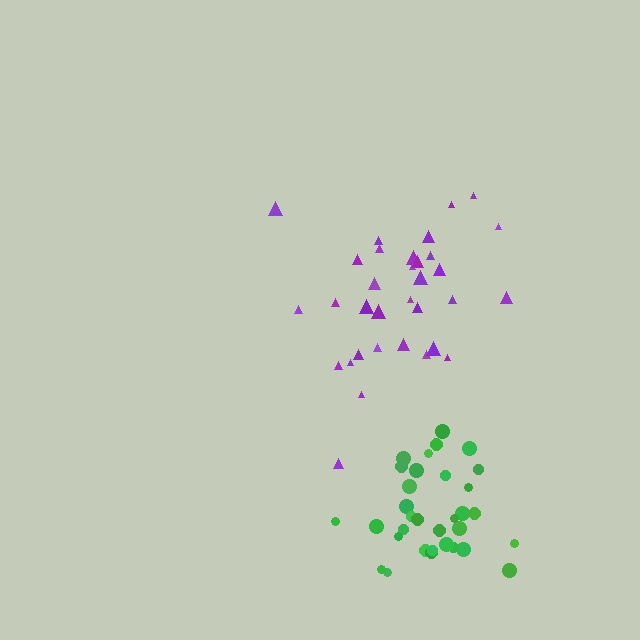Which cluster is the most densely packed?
Green.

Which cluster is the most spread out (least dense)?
Purple.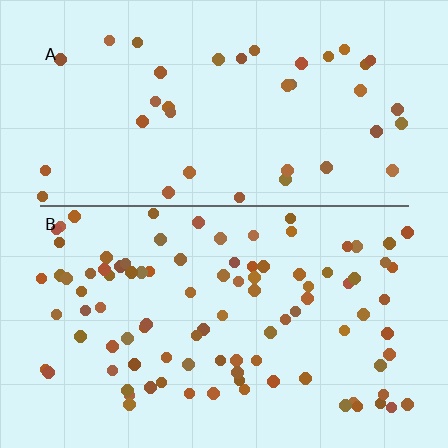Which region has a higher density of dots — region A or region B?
B (the bottom).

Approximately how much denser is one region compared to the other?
Approximately 2.4× — region B over region A.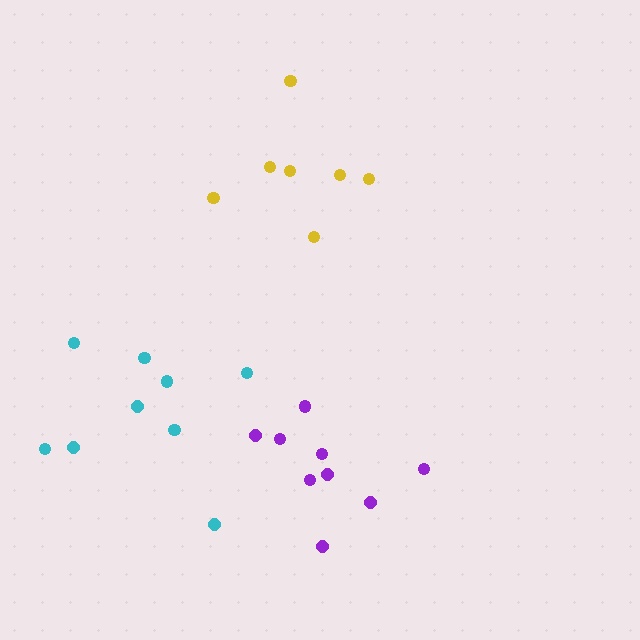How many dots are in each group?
Group 1: 7 dots, Group 2: 9 dots, Group 3: 9 dots (25 total).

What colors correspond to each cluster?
The clusters are colored: yellow, purple, cyan.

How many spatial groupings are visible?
There are 3 spatial groupings.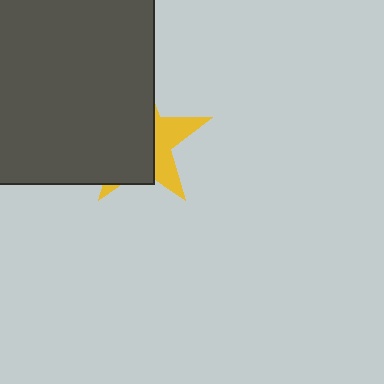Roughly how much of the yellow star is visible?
A small part of it is visible (roughly 34%).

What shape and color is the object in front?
The object in front is a dark gray square.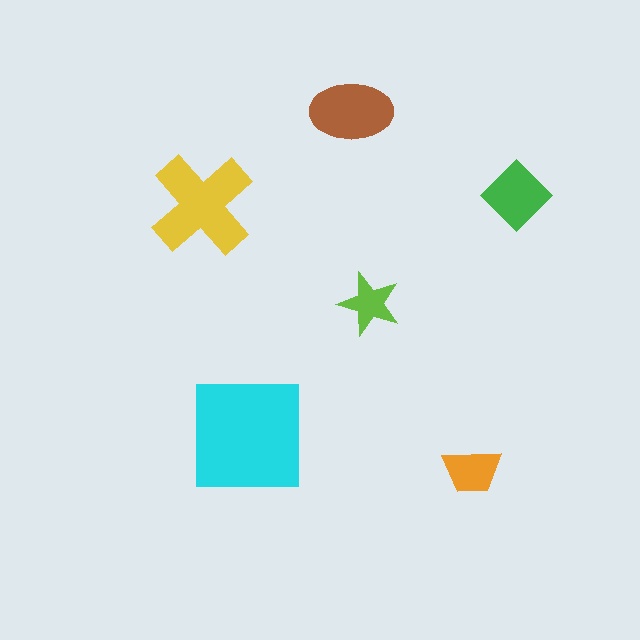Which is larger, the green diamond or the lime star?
The green diamond.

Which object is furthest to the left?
The yellow cross is leftmost.